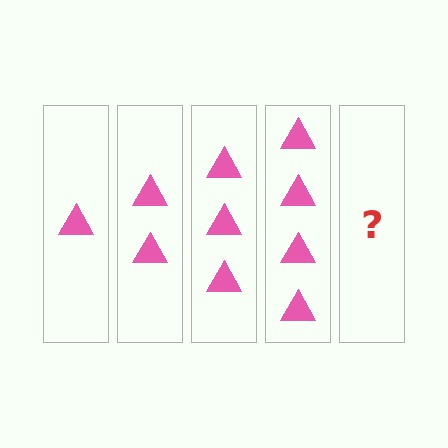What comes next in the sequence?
The next element should be 5 triangles.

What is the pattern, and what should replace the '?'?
The pattern is that each step adds one more triangle. The '?' should be 5 triangles.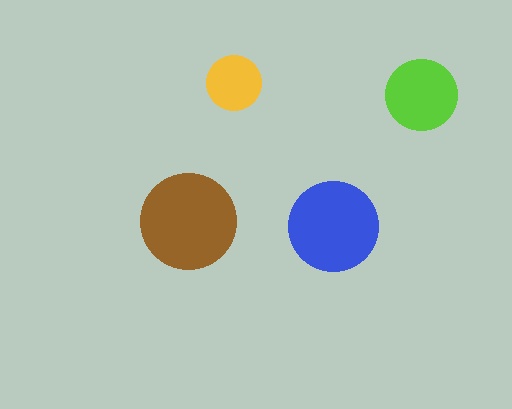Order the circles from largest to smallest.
the brown one, the blue one, the lime one, the yellow one.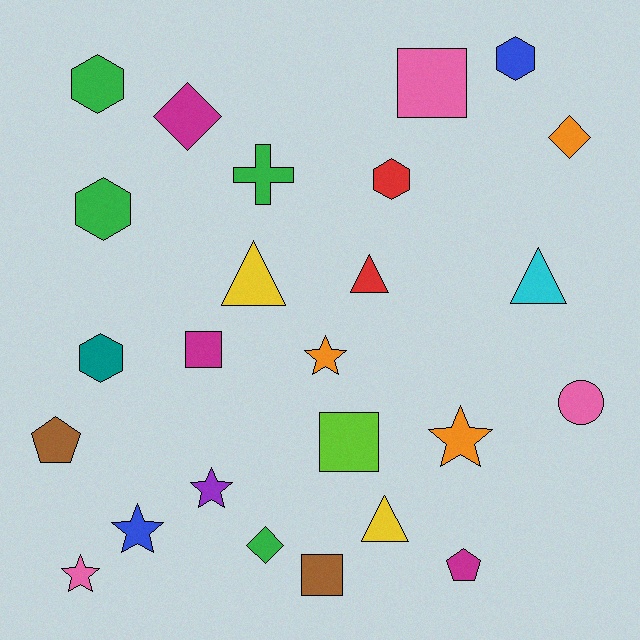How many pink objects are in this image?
There are 3 pink objects.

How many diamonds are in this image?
There are 3 diamonds.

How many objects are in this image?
There are 25 objects.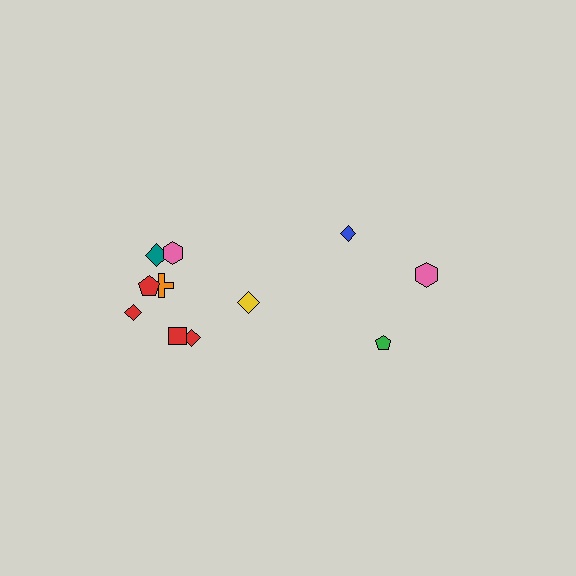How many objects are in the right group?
There are 3 objects.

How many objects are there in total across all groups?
There are 11 objects.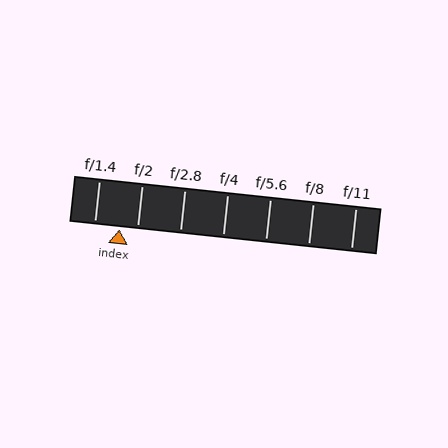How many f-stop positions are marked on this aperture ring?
There are 7 f-stop positions marked.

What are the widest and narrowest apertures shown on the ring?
The widest aperture shown is f/1.4 and the narrowest is f/11.